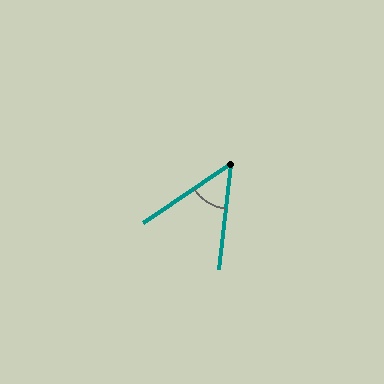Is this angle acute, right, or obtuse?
It is acute.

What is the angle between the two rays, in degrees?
Approximately 49 degrees.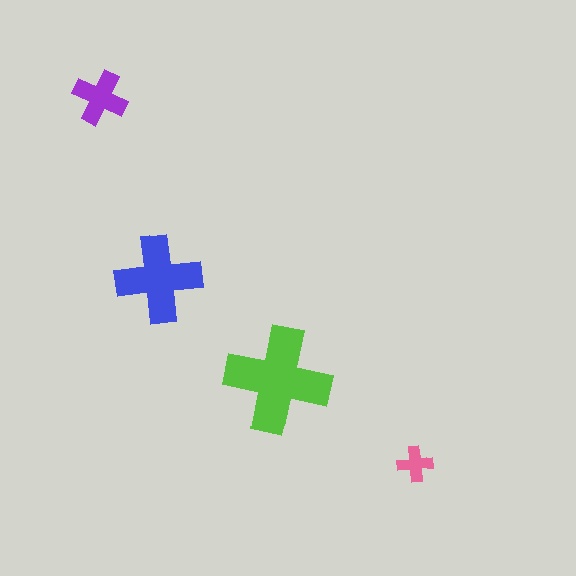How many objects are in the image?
There are 4 objects in the image.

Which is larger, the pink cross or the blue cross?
The blue one.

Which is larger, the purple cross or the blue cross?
The blue one.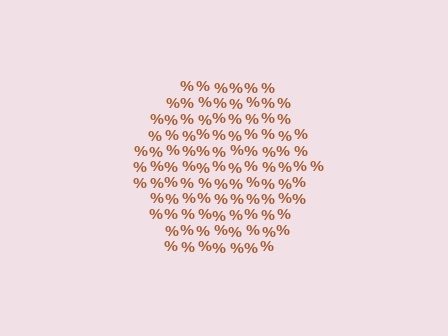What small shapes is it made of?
It is made of small percent signs.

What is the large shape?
The large shape is a hexagon.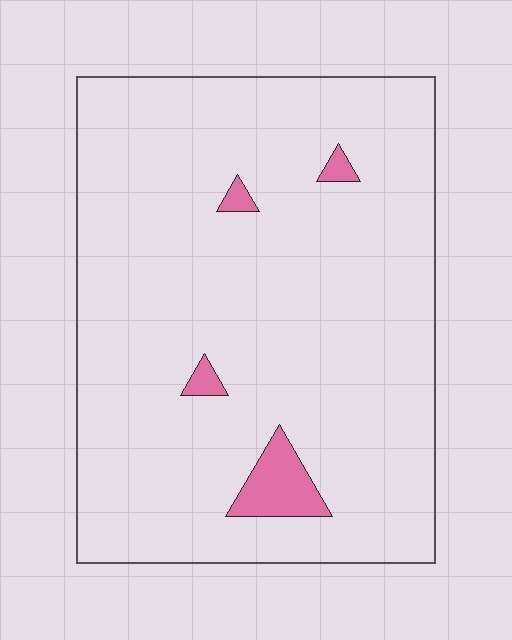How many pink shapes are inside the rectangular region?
4.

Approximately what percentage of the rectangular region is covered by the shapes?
Approximately 5%.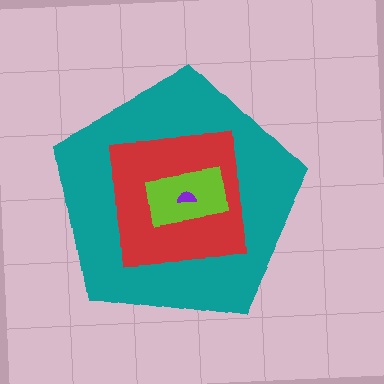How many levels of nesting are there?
4.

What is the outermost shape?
The teal pentagon.